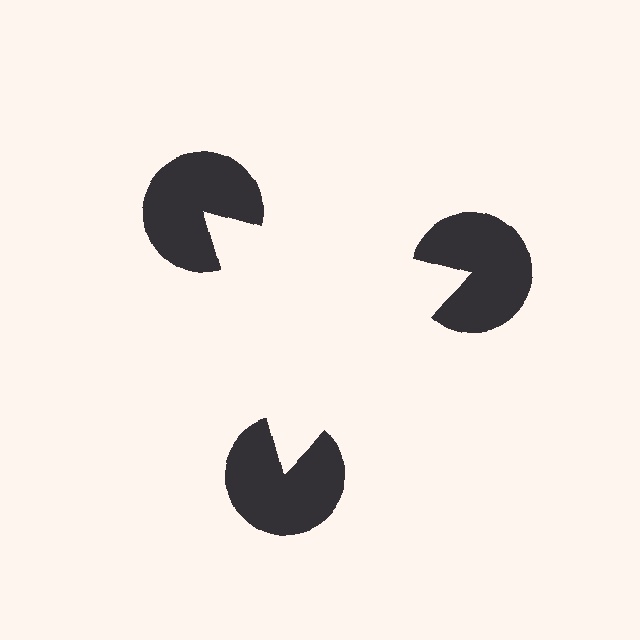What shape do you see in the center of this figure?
An illusory triangle — its edges are inferred from the aligned wedge cuts in the pac-man discs, not physically drawn.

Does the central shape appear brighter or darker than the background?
It typically appears slightly brighter than the background, even though no actual brightness change is drawn.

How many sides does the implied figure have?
3 sides.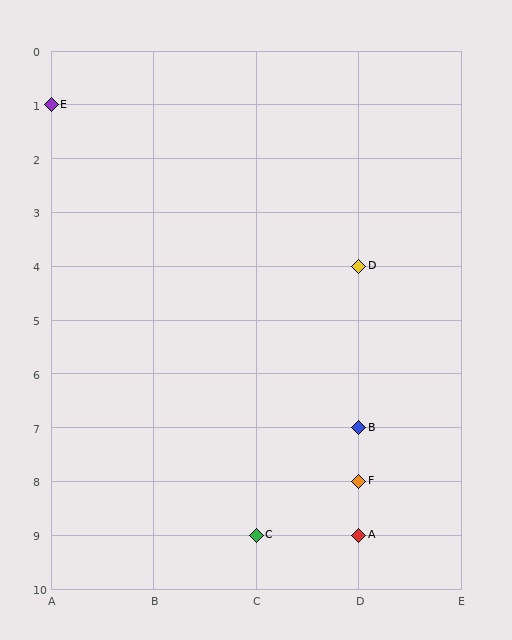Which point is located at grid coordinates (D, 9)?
Point A is at (D, 9).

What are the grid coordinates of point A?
Point A is at grid coordinates (D, 9).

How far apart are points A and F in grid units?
Points A and F are 1 row apart.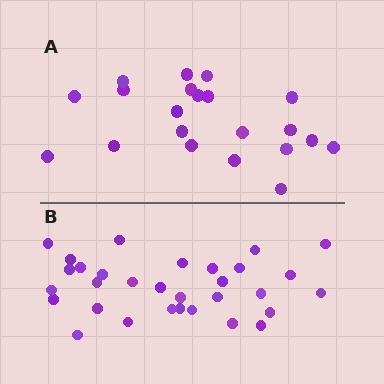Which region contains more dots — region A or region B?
Region B (the bottom region) has more dots.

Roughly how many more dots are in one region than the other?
Region B has roughly 10 or so more dots than region A.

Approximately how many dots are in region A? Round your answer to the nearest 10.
About 20 dots. (The exact count is 21, which rounds to 20.)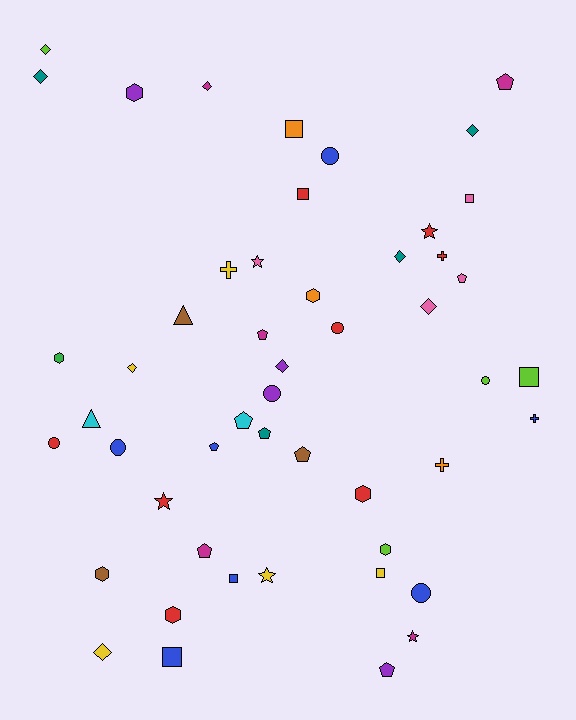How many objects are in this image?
There are 50 objects.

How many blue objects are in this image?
There are 7 blue objects.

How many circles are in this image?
There are 7 circles.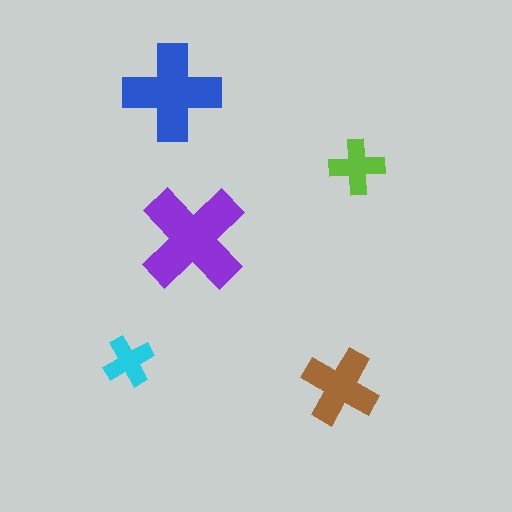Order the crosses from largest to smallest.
the purple one, the blue one, the brown one, the lime one, the cyan one.